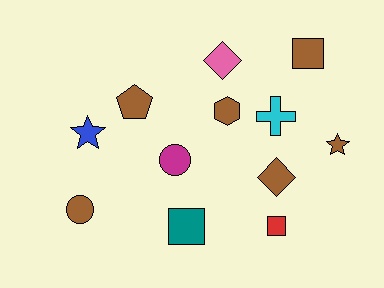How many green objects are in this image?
There are no green objects.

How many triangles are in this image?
There are no triangles.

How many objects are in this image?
There are 12 objects.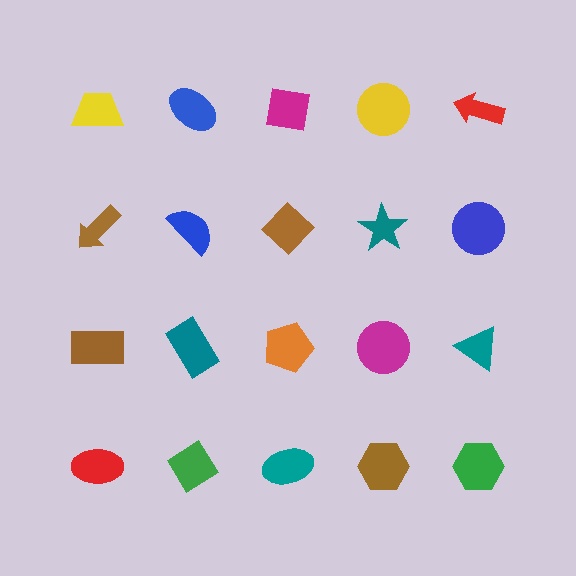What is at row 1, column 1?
A yellow trapezoid.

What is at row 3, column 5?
A teal triangle.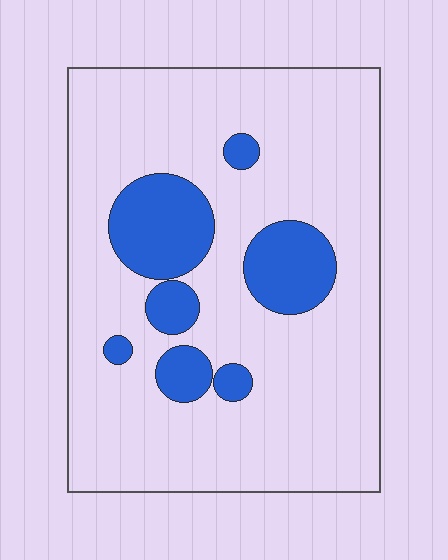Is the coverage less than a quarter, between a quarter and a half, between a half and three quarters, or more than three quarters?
Less than a quarter.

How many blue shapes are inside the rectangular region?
7.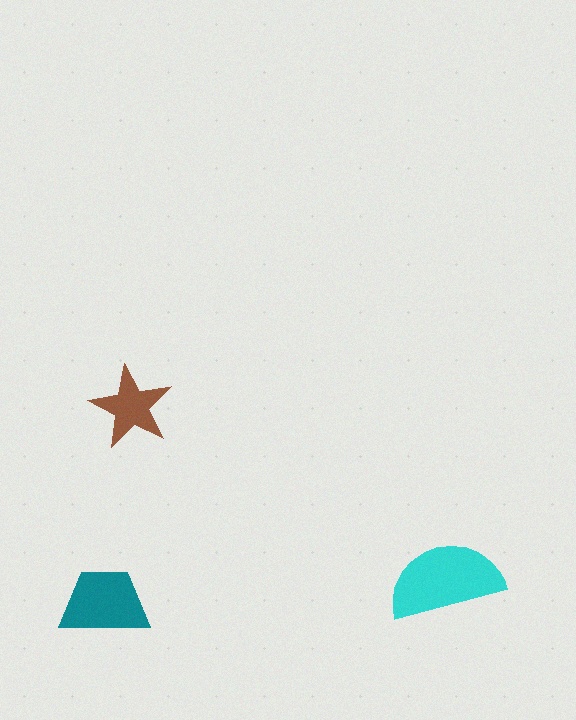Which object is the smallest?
The brown star.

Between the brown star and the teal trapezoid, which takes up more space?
The teal trapezoid.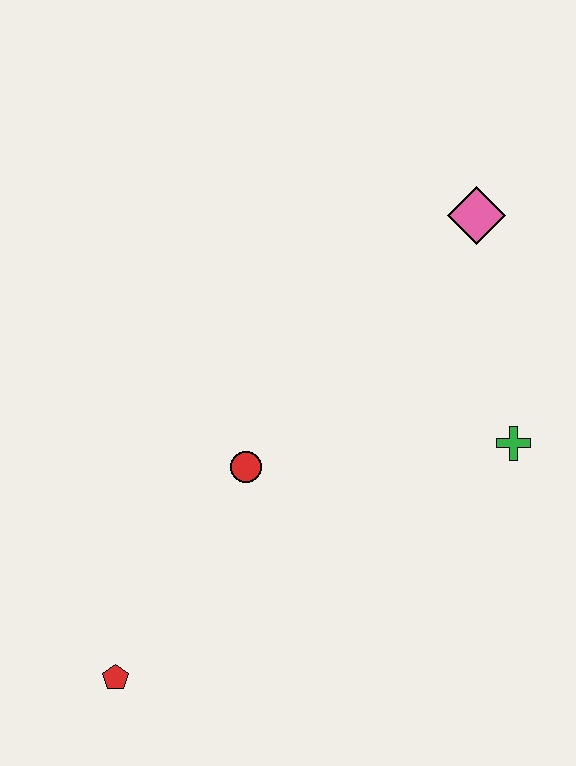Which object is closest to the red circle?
The red pentagon is closest to the red circle.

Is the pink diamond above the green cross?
Yes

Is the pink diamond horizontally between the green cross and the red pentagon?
Yes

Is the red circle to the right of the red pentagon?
Yes